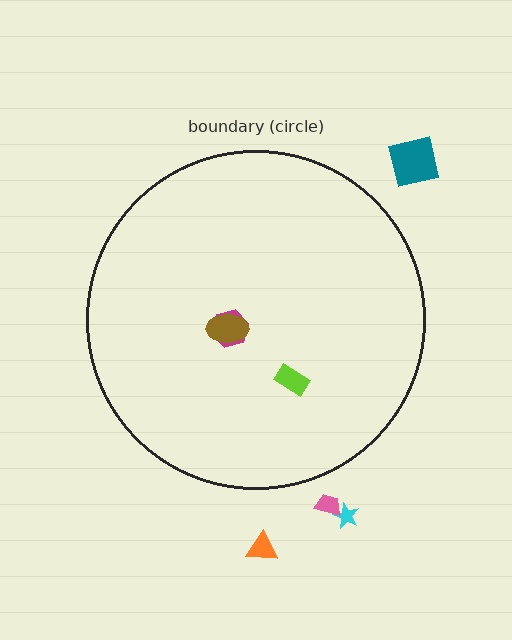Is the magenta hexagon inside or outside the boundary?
Inside.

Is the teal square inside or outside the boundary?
Outside.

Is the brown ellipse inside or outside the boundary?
Inside.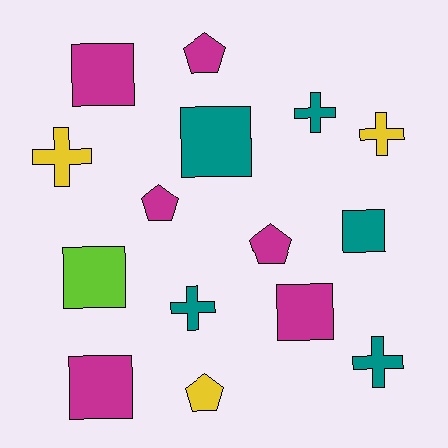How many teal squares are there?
There are 2 teal squares.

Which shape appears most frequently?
Square, with 6 objects.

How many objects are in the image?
There are 15 objects.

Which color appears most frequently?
Magenta, with 6 objects.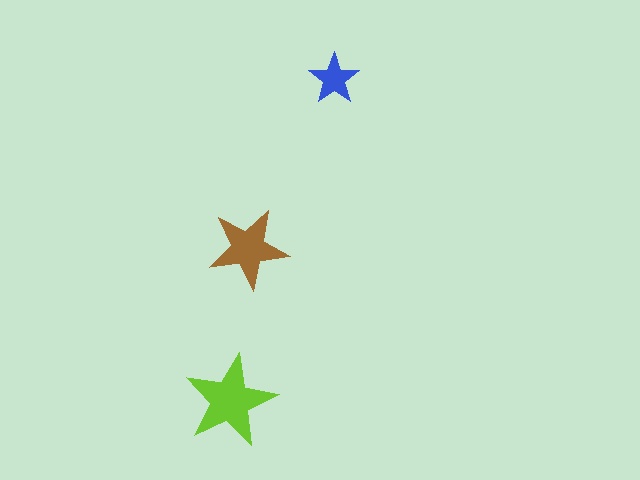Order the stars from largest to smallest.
the lime one, the brown one, the blue one.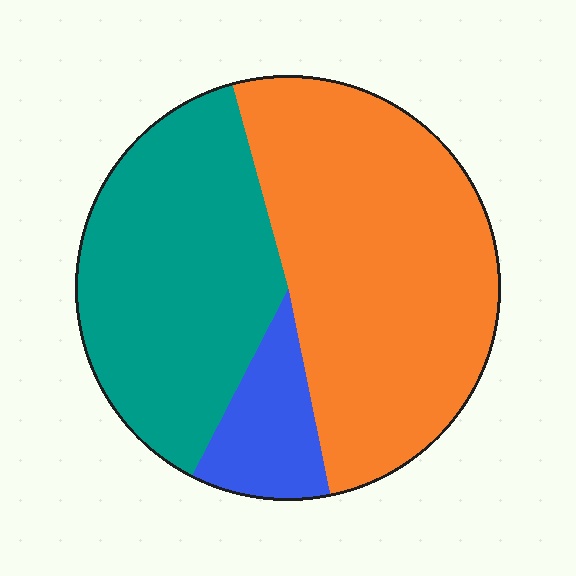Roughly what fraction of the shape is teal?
Teal takes up about three eighths (3/8) of the shape.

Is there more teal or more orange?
Orange.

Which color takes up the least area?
Blue, at roughly 10%.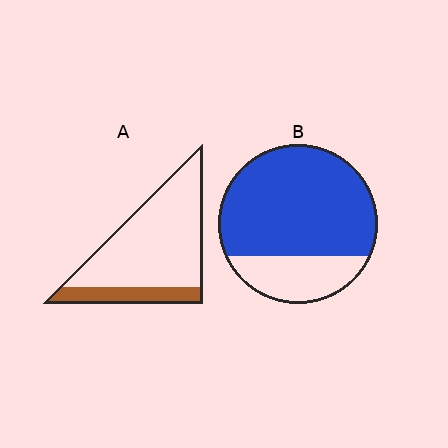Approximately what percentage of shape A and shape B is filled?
A is approximately 20% and B is approximately 75%.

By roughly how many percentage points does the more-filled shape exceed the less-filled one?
By roughly 55 percentage points (B over A).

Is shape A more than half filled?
No.